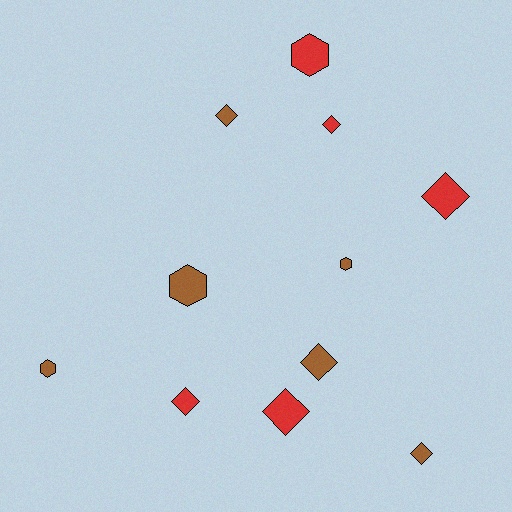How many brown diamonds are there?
There are 3 brown diamonds.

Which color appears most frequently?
Brown, with 6 objects.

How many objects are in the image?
There are 11 objects.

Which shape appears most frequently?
Diamond, with 7 objects.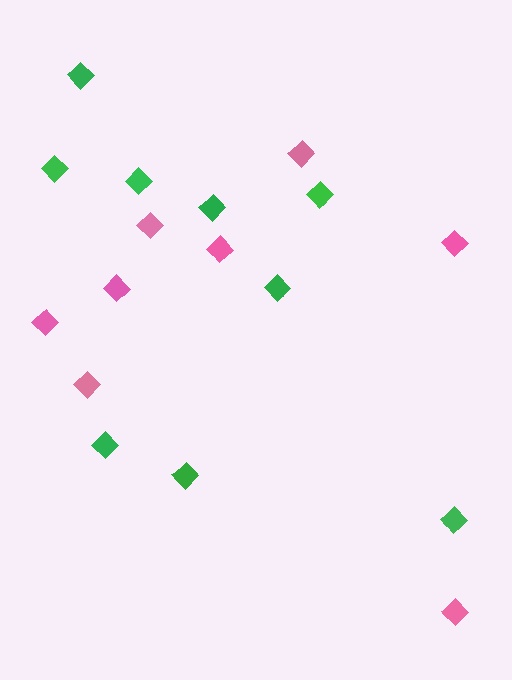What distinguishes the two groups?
There are 2 groups: one group of pink diamonds (8) and one group of green diamonds (9).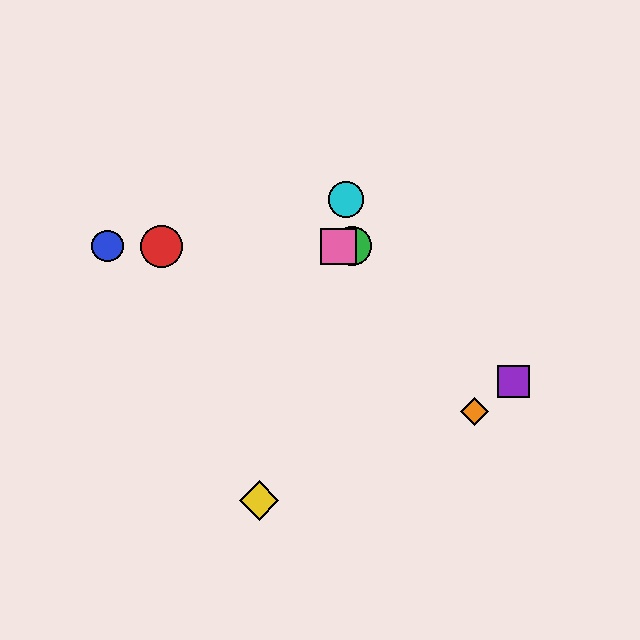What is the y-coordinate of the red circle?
The red circle is at y≈246.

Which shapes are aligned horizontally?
The red circle, the blue circle, the green circle, the pink square are aligned horizontally.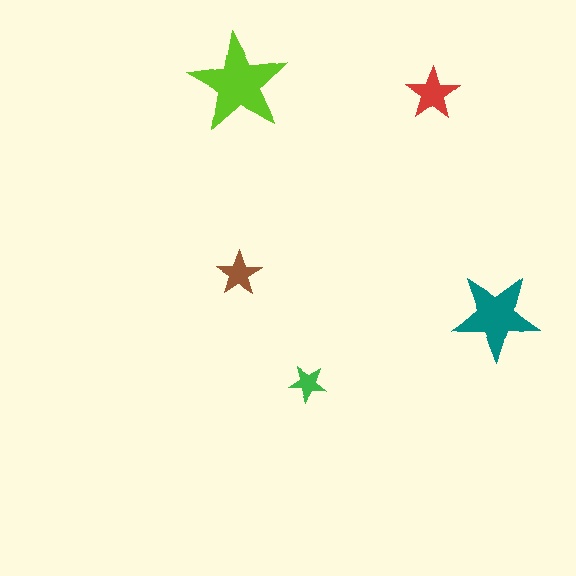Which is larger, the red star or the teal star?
The teal one.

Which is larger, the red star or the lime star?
The lime one.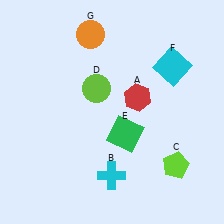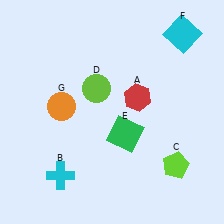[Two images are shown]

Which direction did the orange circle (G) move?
The orange circle (G) moved down.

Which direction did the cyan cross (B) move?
The cyan cross (B) moved left.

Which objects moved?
The objects that moved are: the cyan cross (B), the cyan square (F), the orange circle (G).